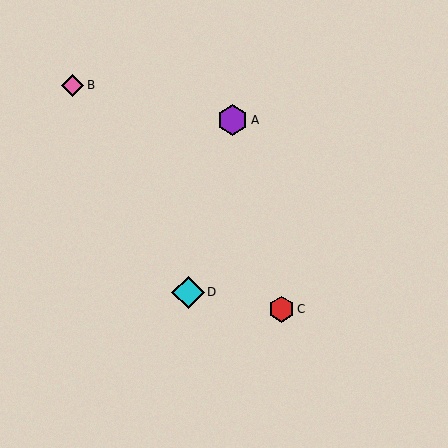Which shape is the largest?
The cyan diamond (labeled D) is the largest.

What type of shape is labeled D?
Shape D is a cyan diamond.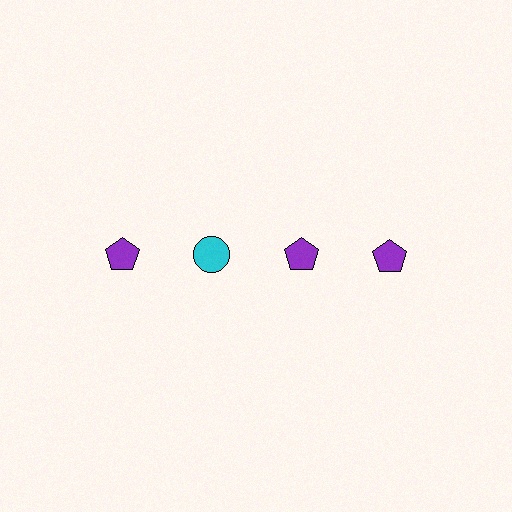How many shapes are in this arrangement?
There are 4 shapes arranged in a grid pattern.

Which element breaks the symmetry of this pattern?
The cyan circle in the top row, second from left column breaks the symmetry. All other shapes are purple pentagons.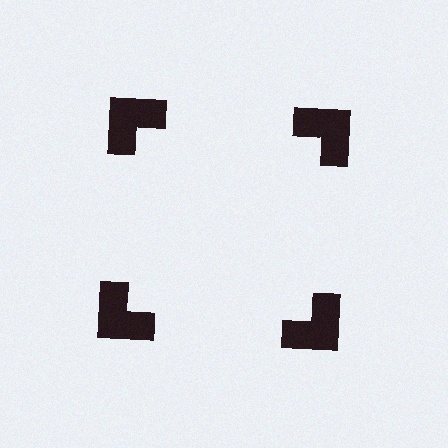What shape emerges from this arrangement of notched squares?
An illusory square — its edges are inferred from the aligned wedge cuts in the notched squares, not physically drawn.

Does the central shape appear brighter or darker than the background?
It typically appears slightly brighter than the background, even though no actual brightness change is drawn.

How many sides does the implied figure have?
4 sides.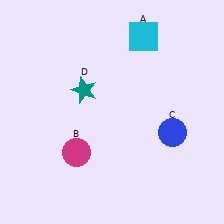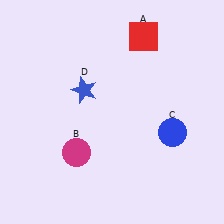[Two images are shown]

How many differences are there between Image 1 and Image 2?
There are 2 differences between the two images.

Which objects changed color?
A changed from cyan to red. D changed from teal to blue.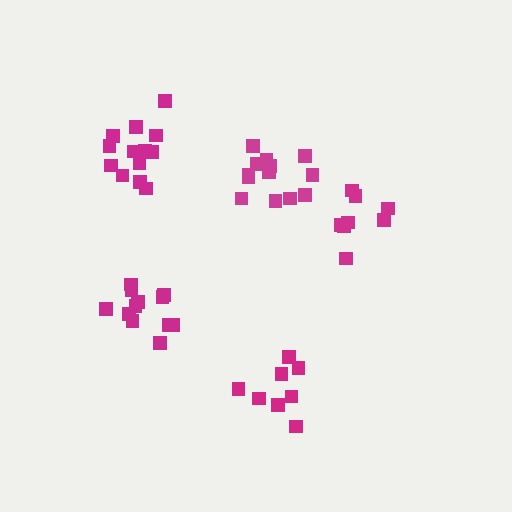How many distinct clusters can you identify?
There are 5 distinct clusters.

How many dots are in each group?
Group 1: 8 dots, Group 2: 13 dots, Group 3: 13 dots, Group 4: 12 dots, Group 5: 8 dots (54 total).